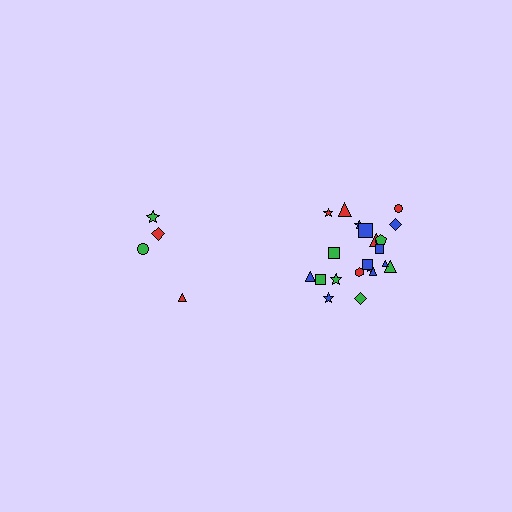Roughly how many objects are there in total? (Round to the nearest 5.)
Roughly 25 objects in total.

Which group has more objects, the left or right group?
The right group.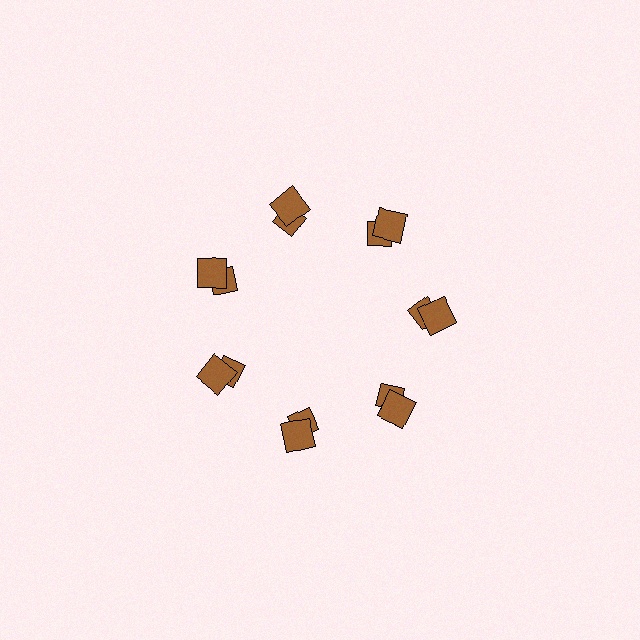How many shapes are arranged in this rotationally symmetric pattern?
There are 14 shapes, arranged in 7 groups of 2.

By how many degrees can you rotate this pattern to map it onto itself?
The pattern maps onto itself every 51 degrees of rotation.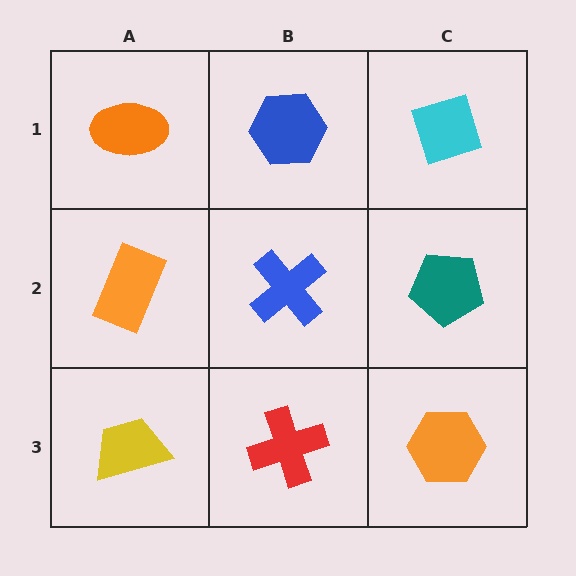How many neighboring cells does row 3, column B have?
3.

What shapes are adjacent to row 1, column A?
An orange rectangle (row 2, column A), a blue hexagon (row 1, column B).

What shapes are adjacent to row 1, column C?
A teal pentagon (row 2, column C), a blue hexagon (row 1, column B).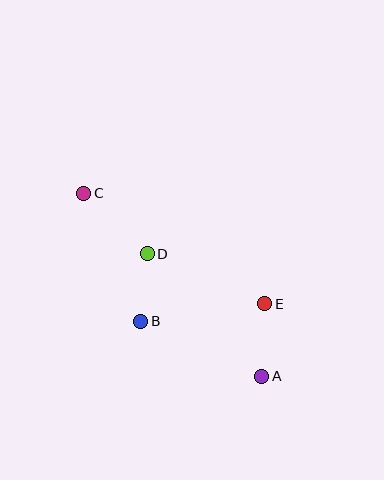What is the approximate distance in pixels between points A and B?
The distance between A and B is approximately 133 pixels.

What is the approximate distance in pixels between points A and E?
The distance between A and E is approximately 72 pixels.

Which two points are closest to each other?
Points B and D are closest to each other.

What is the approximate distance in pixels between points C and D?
The distance between C and D is approximately 87 pixels.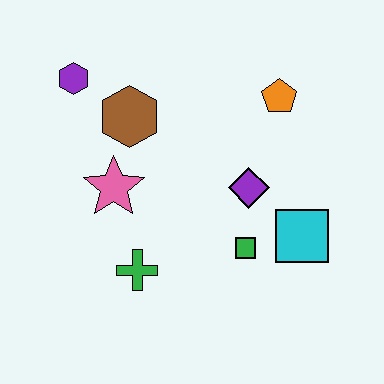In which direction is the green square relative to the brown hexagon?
The green square is below the brown hexagon.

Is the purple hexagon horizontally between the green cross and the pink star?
No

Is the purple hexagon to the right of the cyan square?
No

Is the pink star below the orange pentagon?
Yes